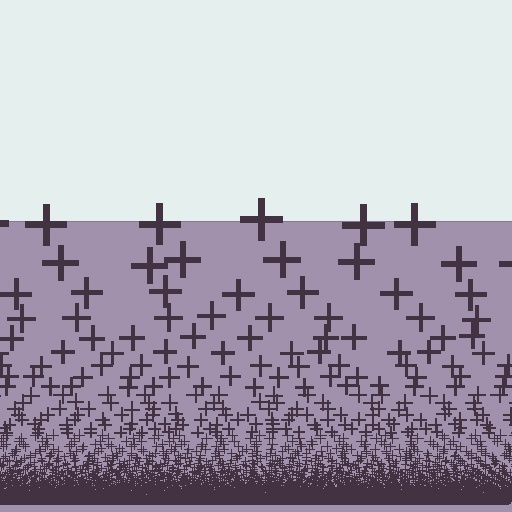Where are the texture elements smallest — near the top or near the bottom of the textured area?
Near the bottom.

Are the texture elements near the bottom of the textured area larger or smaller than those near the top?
Smaller. The gradient is inverted — elements near the bottom are smaller and denser.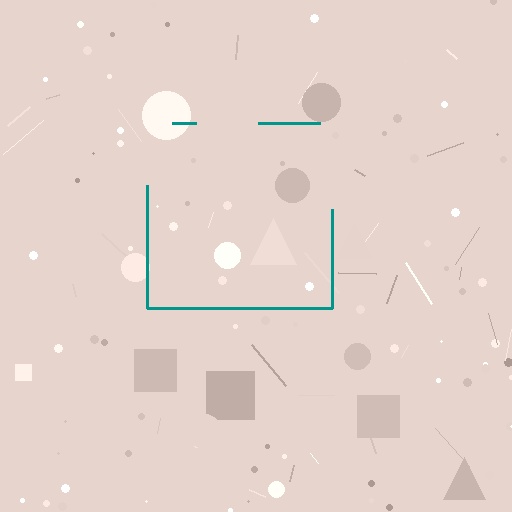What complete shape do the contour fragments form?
The contour fragments form a square.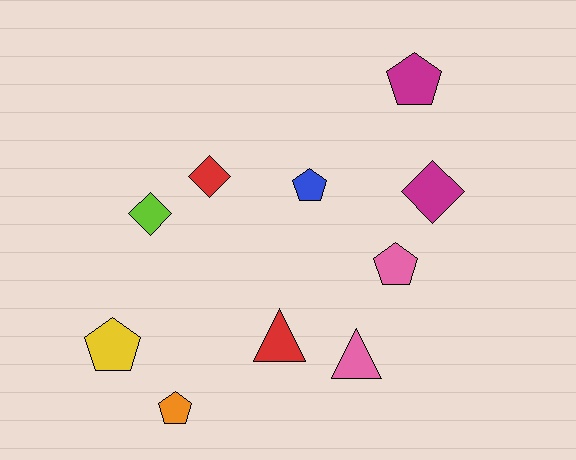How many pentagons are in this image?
There are 5 pentagons.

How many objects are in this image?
There are 10 objects.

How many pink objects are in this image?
There are 2 pink objects.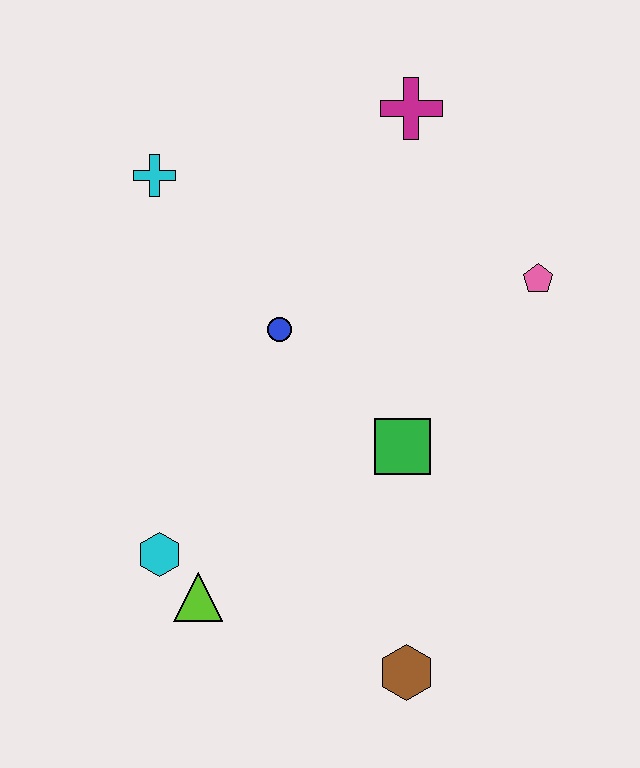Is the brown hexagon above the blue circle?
No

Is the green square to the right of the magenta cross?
No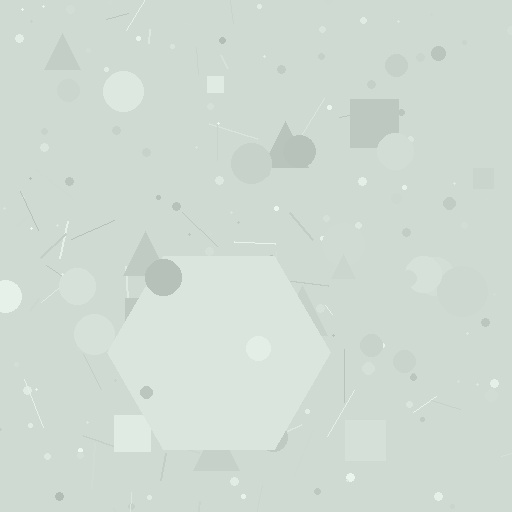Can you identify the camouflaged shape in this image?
The camouflaged shape is a hexagon.